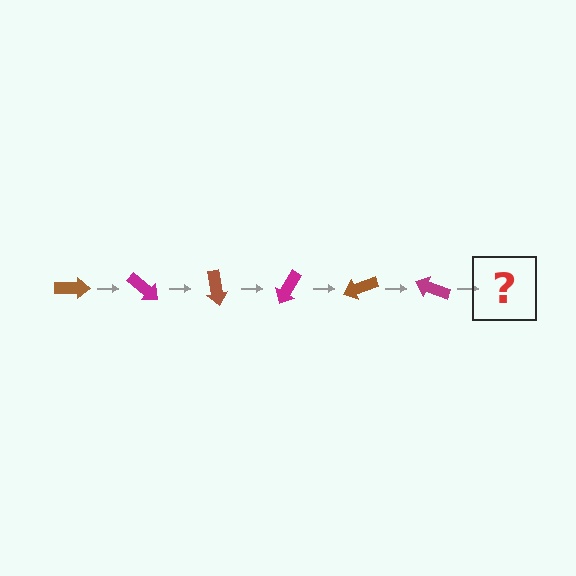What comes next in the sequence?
The next element should be a brown arrow, rotated 240 degrees from the start.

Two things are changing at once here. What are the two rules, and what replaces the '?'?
The two rules are that it rotates 40 degrees each step and the color cycles through brown and magenta. The '?' should be a brown arrow, rotated 240 degrees from the start.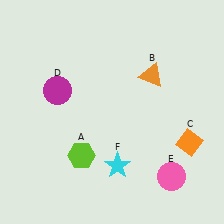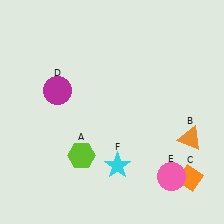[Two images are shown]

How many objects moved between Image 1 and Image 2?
2 objects moved between the two images.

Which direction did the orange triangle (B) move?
The orange triangle (B) moved down.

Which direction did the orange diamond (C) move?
The orange diamond (C) moved down.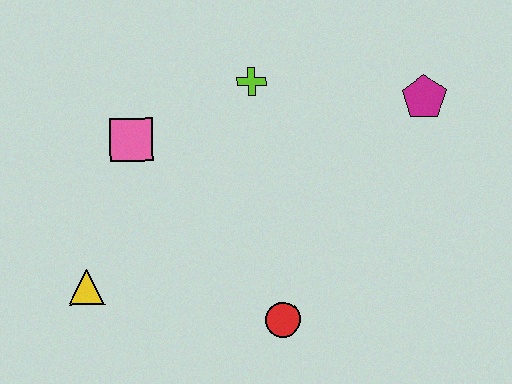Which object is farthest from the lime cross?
The yellow triangle is farthest from the lime cross.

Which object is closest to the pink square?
The lime cross is closest to the pink square.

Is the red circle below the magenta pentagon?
Yes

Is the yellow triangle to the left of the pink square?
Yes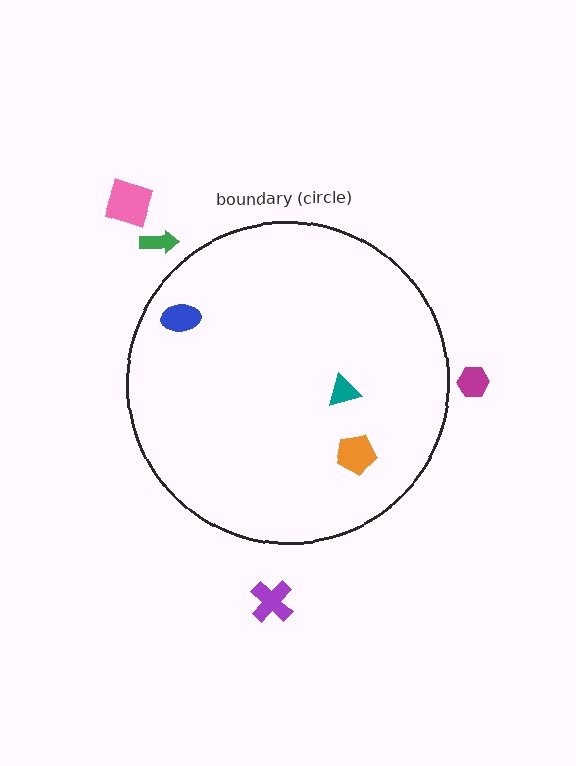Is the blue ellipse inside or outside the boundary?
Inside.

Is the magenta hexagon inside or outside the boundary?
Outside.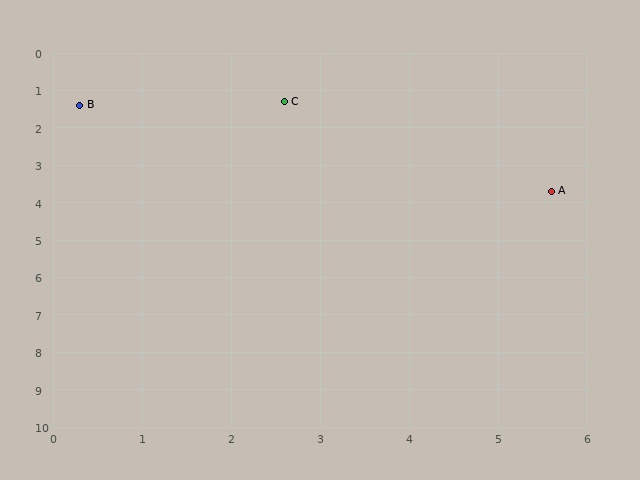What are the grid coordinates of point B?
Point B is at approximately (0.3, 1.4).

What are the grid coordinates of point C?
Point C is at approximately (2.6, 1.3).